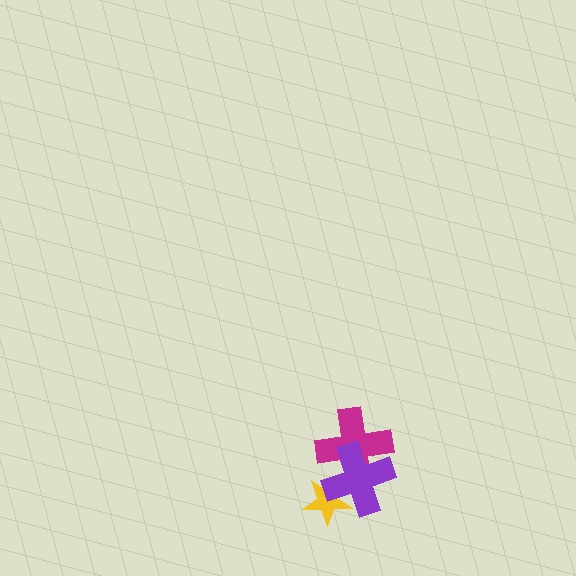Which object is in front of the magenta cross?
The purple cross is in front of the magenta cross.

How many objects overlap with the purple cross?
2 objects overlap with the purple cross.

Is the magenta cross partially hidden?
Yes, it is partially covered by another shape.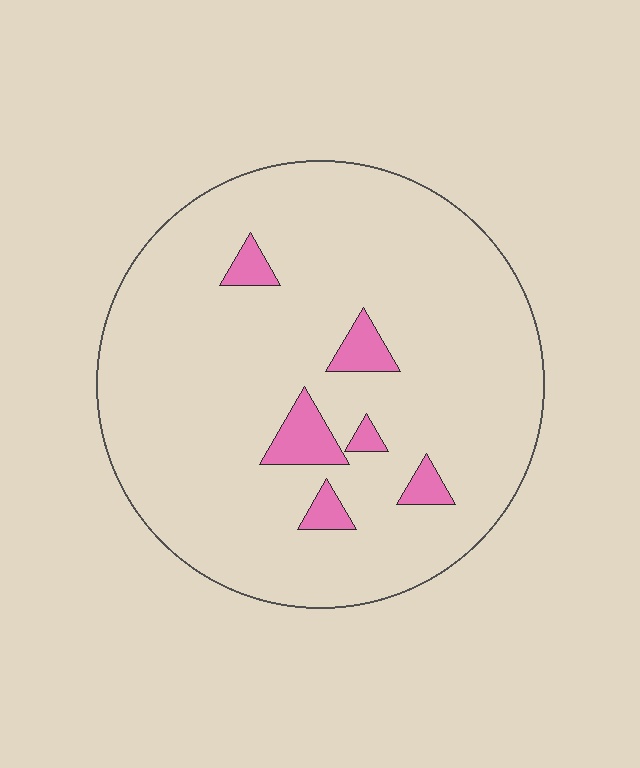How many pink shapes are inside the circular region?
6.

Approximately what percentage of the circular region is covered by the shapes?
Approximately 10%.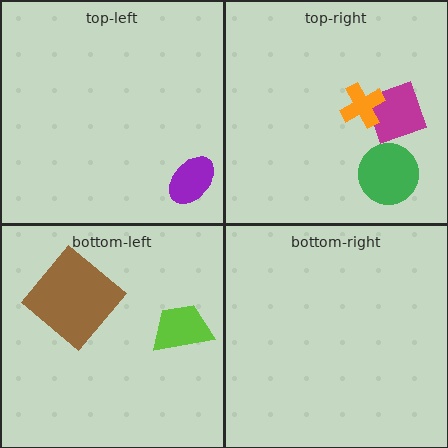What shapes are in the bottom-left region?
The lime trapezoid, the brown diamond.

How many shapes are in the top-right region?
3.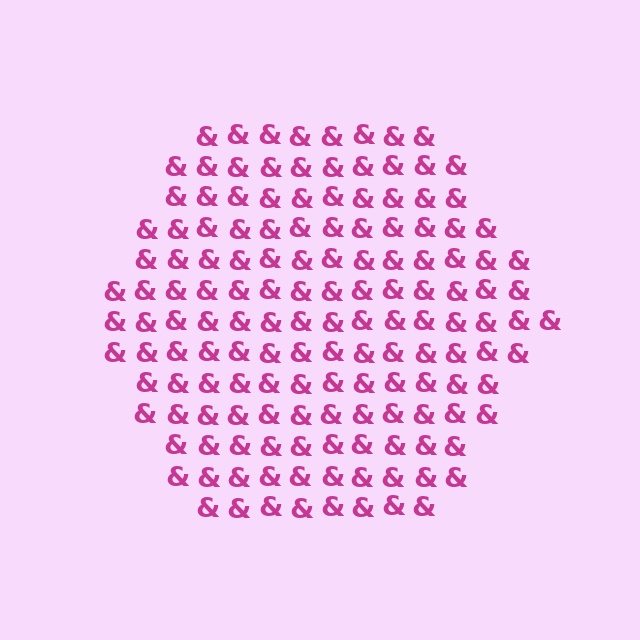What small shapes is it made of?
It is made of small ampersands.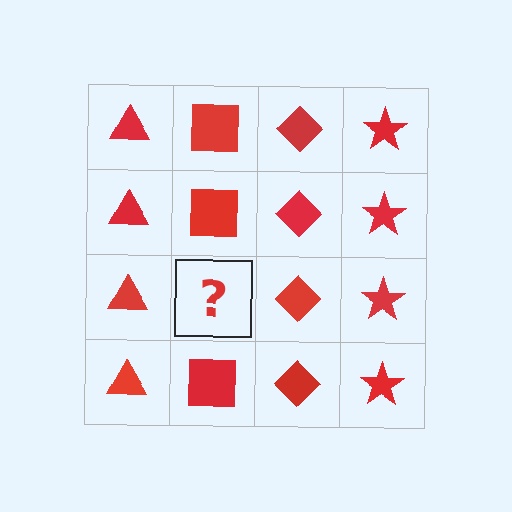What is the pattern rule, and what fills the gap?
The rule is that each column has a consistent shape. The gap should be filled with a red square.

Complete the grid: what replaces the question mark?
The question mark should be replaced with a red square.